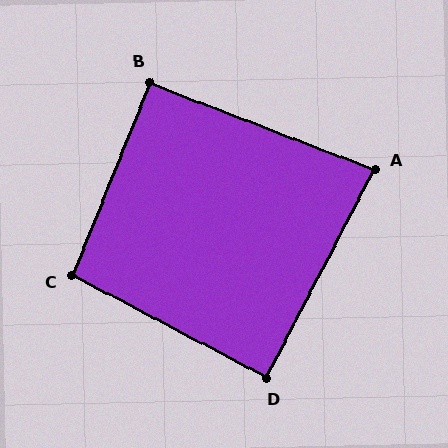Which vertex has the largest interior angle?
C, at approximately 96 degrees.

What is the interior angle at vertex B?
Approximately 91 degrees (approximately right).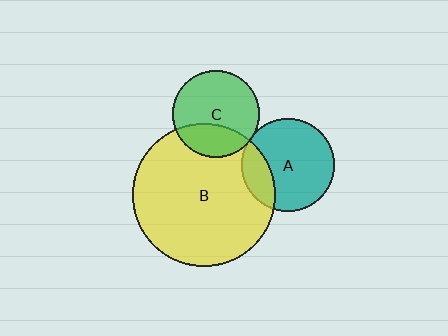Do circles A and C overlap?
Yes.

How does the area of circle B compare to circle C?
Approximately 2.7 times.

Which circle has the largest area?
Circle B (yellow).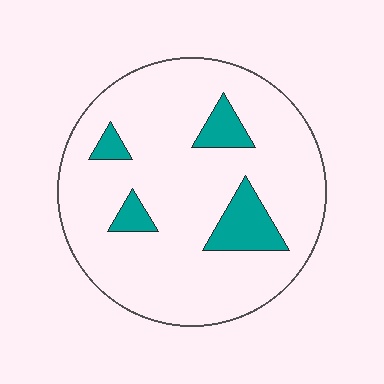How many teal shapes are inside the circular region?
4.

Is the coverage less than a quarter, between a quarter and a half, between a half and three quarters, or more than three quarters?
Less than a quarter.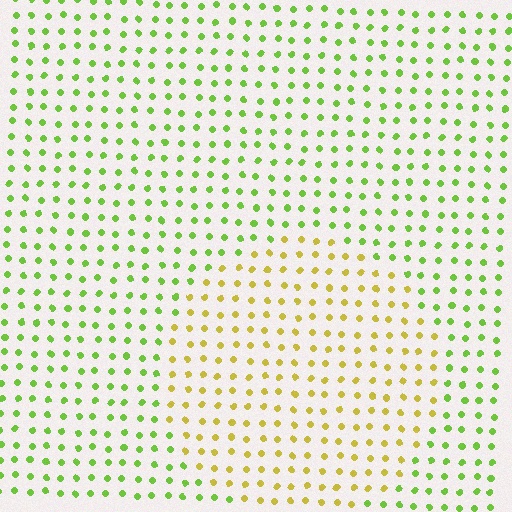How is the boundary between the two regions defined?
The boundary is defined purely by a slight shift in hue (about 43 degrees). Spacing, size, and orientation are identical on both sides.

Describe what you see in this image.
The image is filled with small lime elements in a uniform arrangement. A circle-shaped region is visible where the elements are tinted to a slightly different hue, forming a subtle color boundary.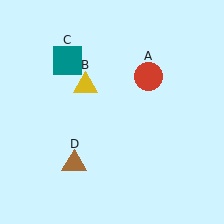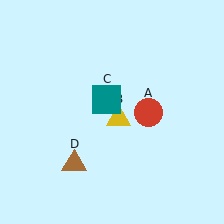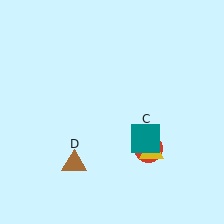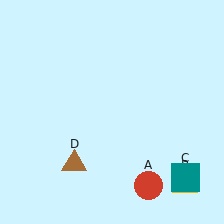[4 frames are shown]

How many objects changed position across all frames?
3 objects changed position: red circle (object A), yellow triangle (object B), teal square (object C).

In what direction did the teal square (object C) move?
The teal square (object C) moved down and to the right.